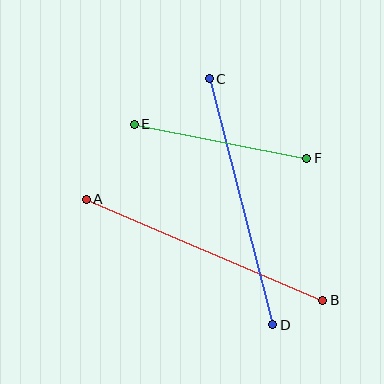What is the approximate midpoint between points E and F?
The midpoint is at approximately (220, 141) pixels.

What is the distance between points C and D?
The distance is approximately 254 pixels.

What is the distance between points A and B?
The distance is approximately 257 pixels.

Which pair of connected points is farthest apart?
Points A and B are farthest apart.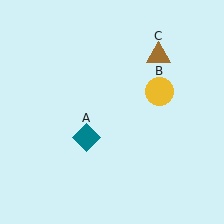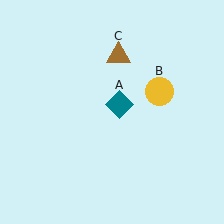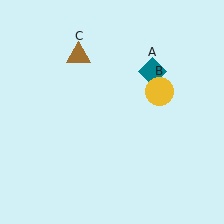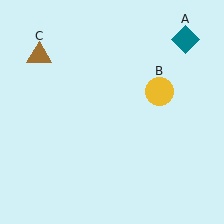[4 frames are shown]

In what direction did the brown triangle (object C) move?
The brown triangle (object C) moved left.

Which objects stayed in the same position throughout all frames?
Yellow circle (object B) remained stationary.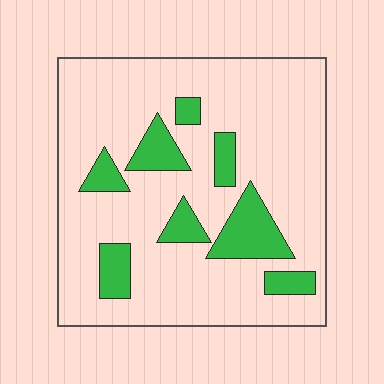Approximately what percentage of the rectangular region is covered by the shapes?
Approximately 20%.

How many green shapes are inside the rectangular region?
8.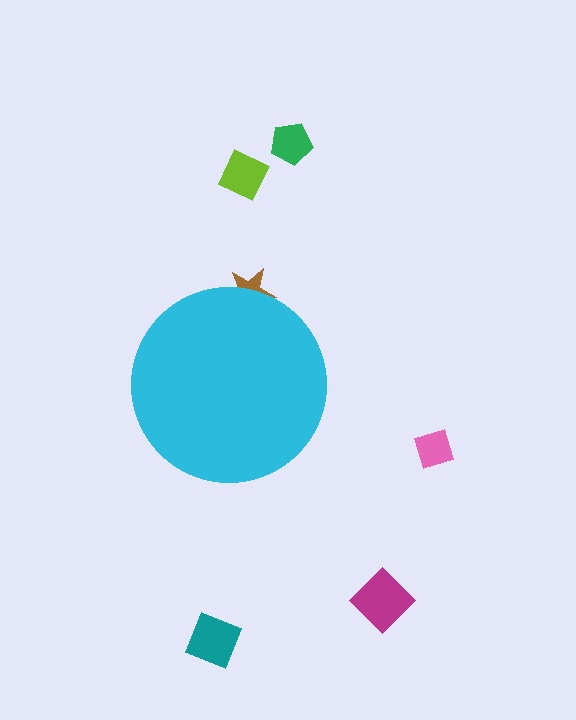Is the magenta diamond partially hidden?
No, the magenta diamond is fully visible.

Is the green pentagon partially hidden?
No, the green pentagon is fully visible.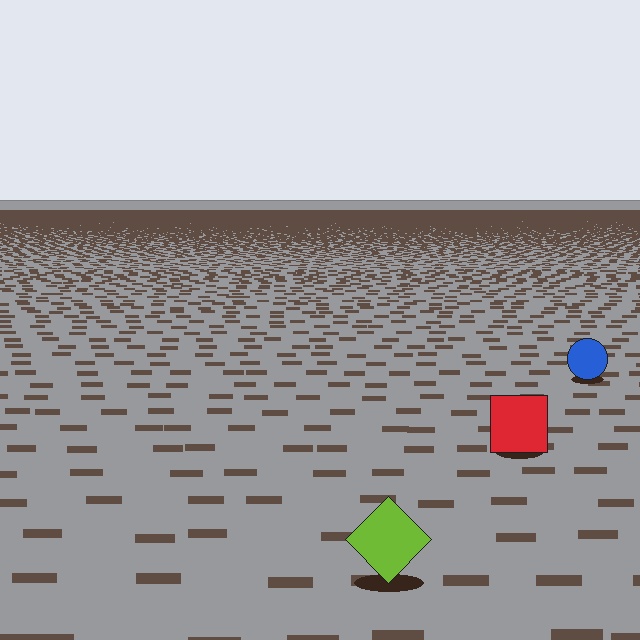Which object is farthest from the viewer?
The blue circle is farthest from the viewer. It appears smaller and the ground texture around it is denser.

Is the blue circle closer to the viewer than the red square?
No. The red square is closer — you can tell from the texture gradient: the ground texture is coarser near it.